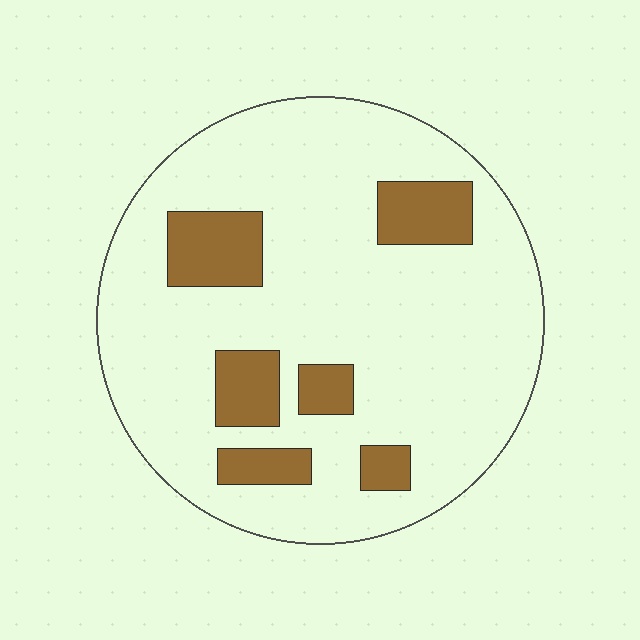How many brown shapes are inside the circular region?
6.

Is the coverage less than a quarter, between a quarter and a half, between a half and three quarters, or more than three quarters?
Less than a quarter.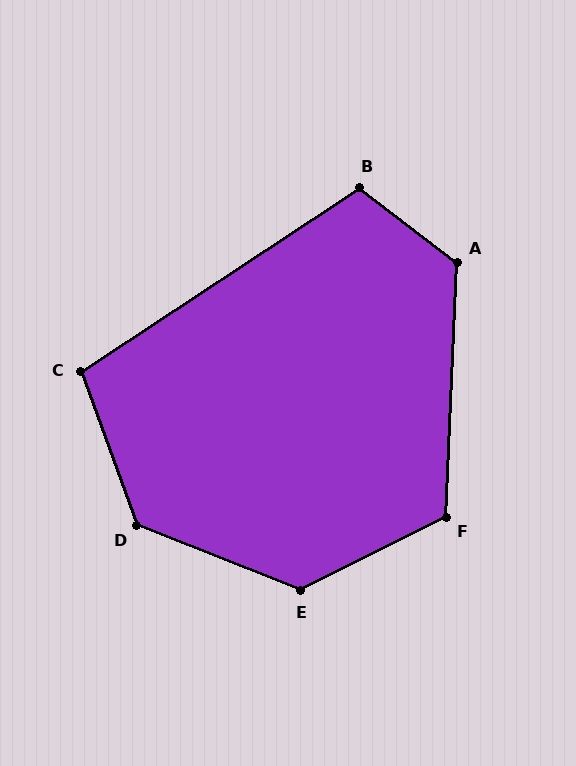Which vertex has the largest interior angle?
E, at approximately 132 degrees.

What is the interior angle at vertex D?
Approximately 132 degrees (obtuse).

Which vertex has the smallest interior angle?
C, at approximately 103 degrees.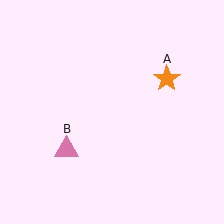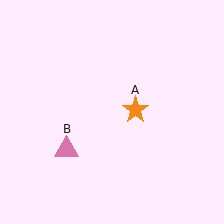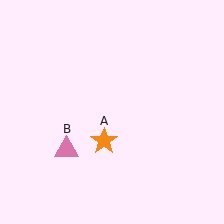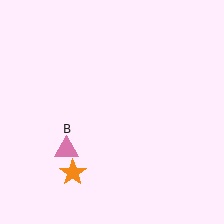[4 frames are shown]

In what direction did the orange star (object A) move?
The orange star (object A) moved down and to the left.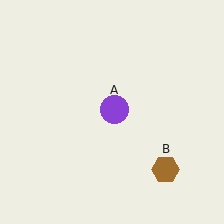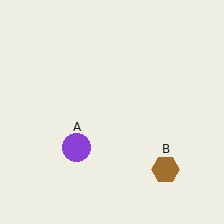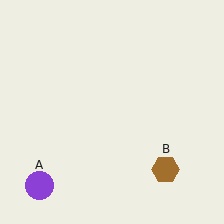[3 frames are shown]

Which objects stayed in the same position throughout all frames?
Brown hexagon (object B) remained stationary.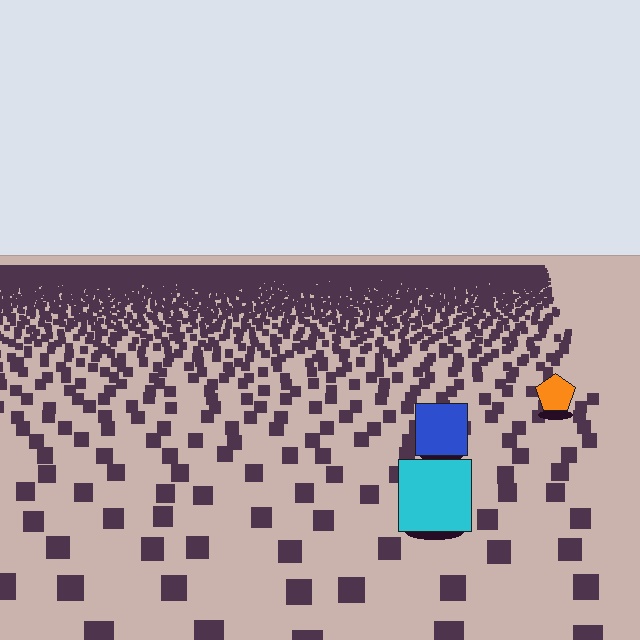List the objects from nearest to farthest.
From nearest to farthest: the cyan square, the blue square, the orange pentagon.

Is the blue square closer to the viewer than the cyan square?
No. The cyan square is closer — you can tell from the texture gradient: the ground texture is coarser near it.